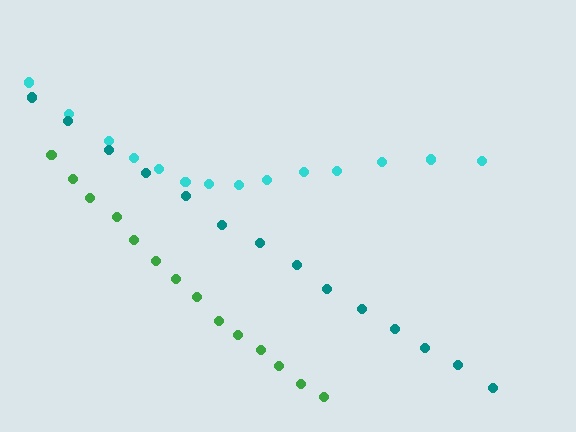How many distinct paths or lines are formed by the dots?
There are 3 distinct paths.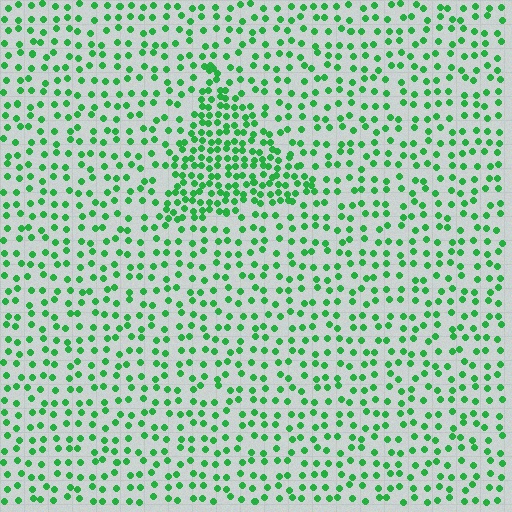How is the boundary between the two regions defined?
The boundary is defined by a change in element density (approximately 2.1x ratio). All elements are the same color, size, and shape.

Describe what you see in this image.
The image contains small green elements arranged at two different densities. A triangle-shaped region is visible where the elements are more densely packed than the surrounding area.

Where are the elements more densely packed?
The elements are more densely packed inside the triangle boundary.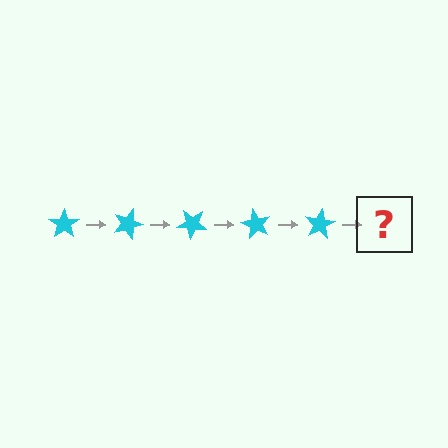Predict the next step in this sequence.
The next step is a cyan star rotated 100 degrees.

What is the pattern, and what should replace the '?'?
The pattern is that the star rotates 20 degrees each step. The '?' should be a cyan star rotated 100 degrees.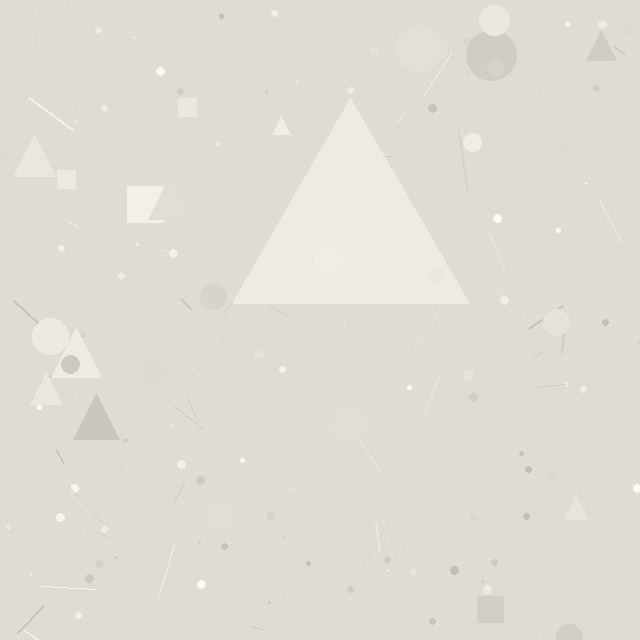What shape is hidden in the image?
A triangle is hidden in the image.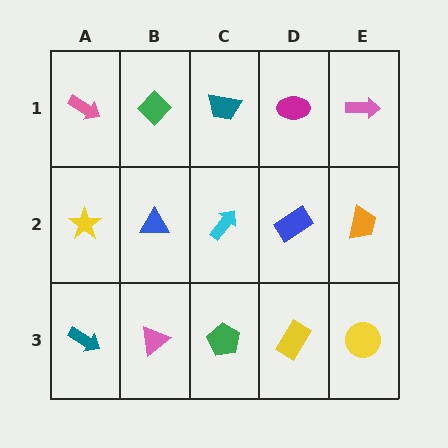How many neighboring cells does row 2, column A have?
3.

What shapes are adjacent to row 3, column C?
A cyan arrow (row 2, column C), a pink triangle (row 3, column B), a yellow rectangle (row 3, column D).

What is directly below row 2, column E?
A yellow circle.